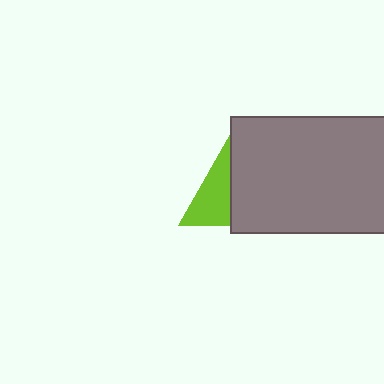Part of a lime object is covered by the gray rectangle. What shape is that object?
It is a triangle.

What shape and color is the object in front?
The object in front is a gray rectangle.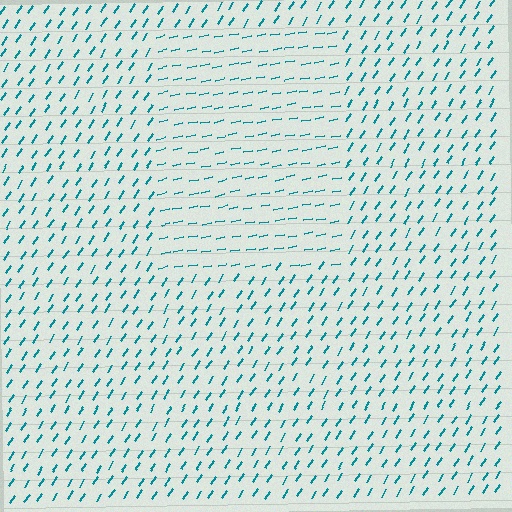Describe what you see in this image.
The image is filled with small teal line segments. A rectangle region in the image has lines oriented differently from the surrounding lines, creating a visible texture boundary.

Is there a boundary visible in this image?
Yes, there is a texture boundary formed by a change in line orientation.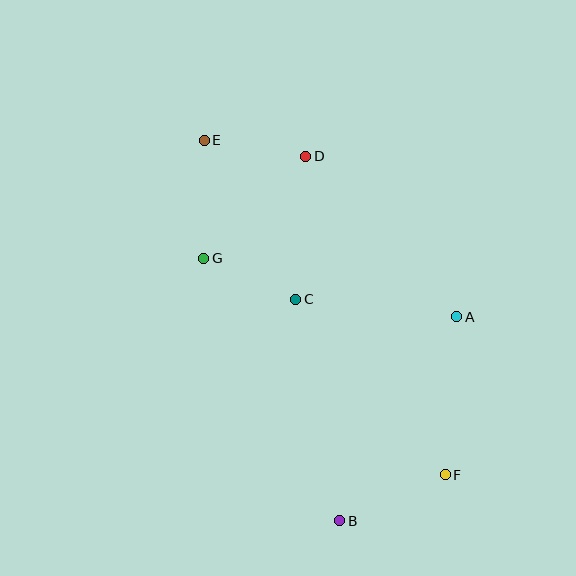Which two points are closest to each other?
Points C and G are closest to each other.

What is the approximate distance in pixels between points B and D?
The distance between B and D is approximately 366 pixels.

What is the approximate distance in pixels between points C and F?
The distance between C and F is approximately 231 pixels.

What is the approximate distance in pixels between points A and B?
The distance between A and B is approximately 235 pixels.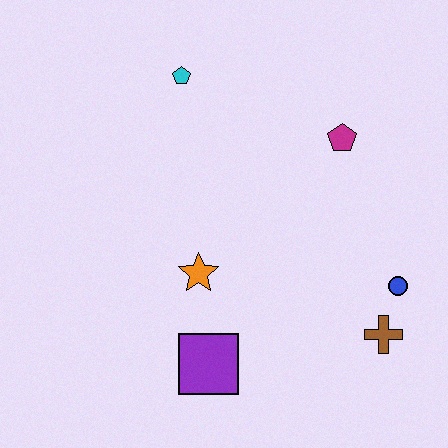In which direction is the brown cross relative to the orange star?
The brown cross is to the right of the orange star.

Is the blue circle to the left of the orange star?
No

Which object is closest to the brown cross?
The blue circle is closest to the brown cross.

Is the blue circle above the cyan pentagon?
No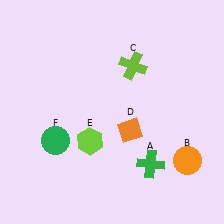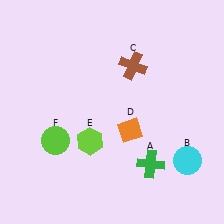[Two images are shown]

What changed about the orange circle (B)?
In Image 1, B is orange. In Image 2, it changed to cyan.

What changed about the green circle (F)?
In Image 1, F is green. In Image 2, it changed to lime.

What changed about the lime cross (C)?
In Image 1, C is lime. In Image 2, it changed to brown.